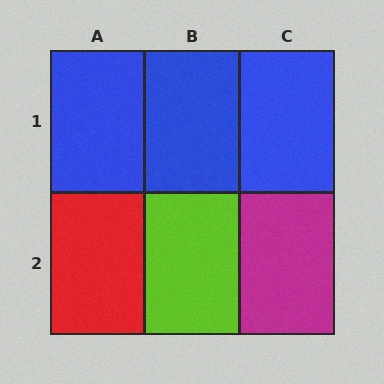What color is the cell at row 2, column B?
Lime.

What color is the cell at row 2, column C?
Magenta.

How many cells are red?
1 cell is red.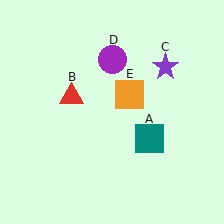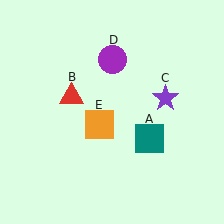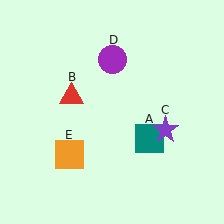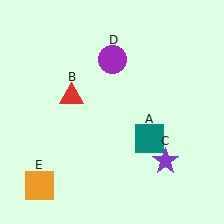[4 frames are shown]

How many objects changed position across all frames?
2 objects changed position: purple star (object C), orange square (object E).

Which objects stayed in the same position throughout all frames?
Teal square (object A) and red triangle (object B) and purple circle (object D) remained stationary.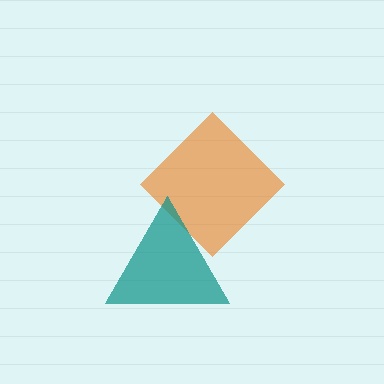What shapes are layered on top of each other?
The layered shapes are: an orange diamond, a teal triangle.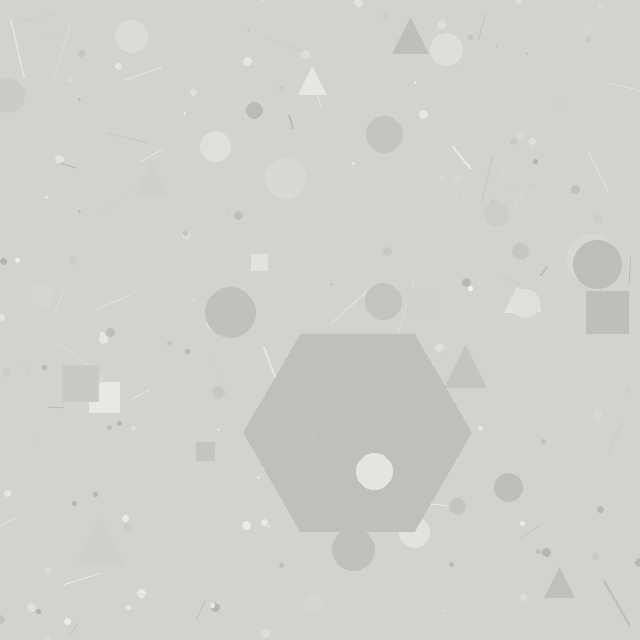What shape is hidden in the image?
A hexagon is hidden in the image.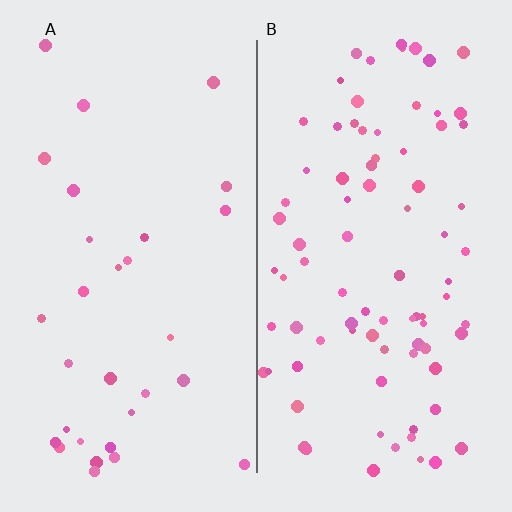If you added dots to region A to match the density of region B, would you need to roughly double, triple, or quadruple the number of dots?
Approximately triple.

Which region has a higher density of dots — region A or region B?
B (the right).